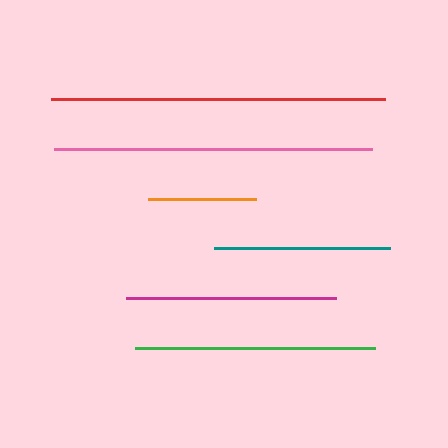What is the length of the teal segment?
The teal segment is approximately 175 pixels long.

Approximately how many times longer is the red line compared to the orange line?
The red line is approximately 3.1 times the length of the orange line.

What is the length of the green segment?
The green segment is approximately 240 pixels long.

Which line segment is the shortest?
The orange line is the shortest at approximately 108 pixels.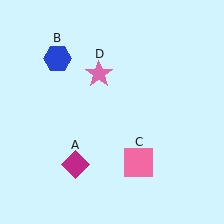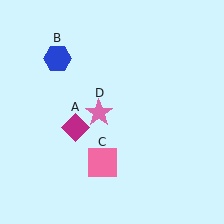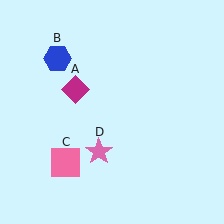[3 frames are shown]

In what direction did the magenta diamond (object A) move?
The magenta diamond (object A) moved up.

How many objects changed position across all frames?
3 objects changed position: magenta diamond (object A), pink square (object C), pink star (object D).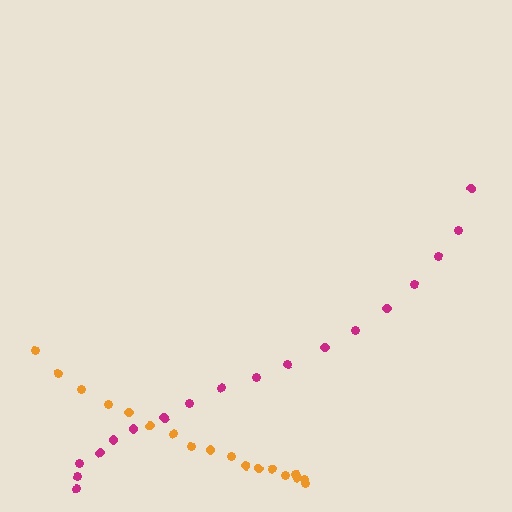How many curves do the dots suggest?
There are 2 distinct paths.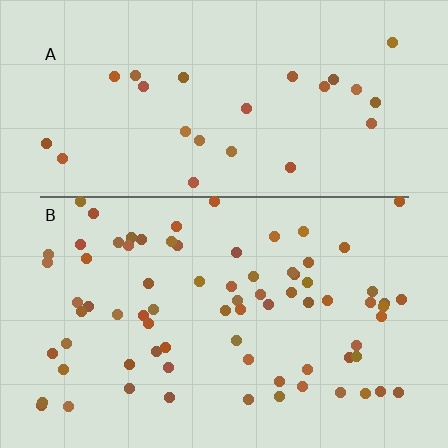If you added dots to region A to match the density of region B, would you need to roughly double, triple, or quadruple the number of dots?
Approximately triple.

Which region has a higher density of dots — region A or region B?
B (the bottom).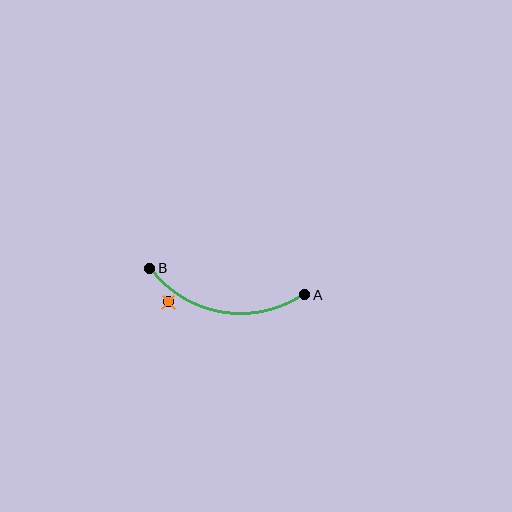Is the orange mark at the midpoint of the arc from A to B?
No — the orange mark does not lie on the arc at all. It sits slightly outside the curve.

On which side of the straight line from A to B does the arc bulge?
The arc bulges below the straight line connecting A and B.